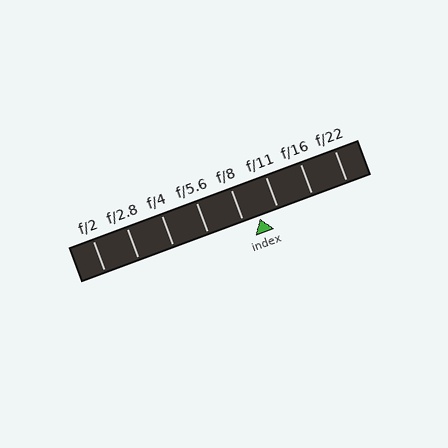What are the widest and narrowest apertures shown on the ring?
The widest aperture shown is f/2 and the narrowest is f/22.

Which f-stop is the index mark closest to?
The index mark is closest to f/8.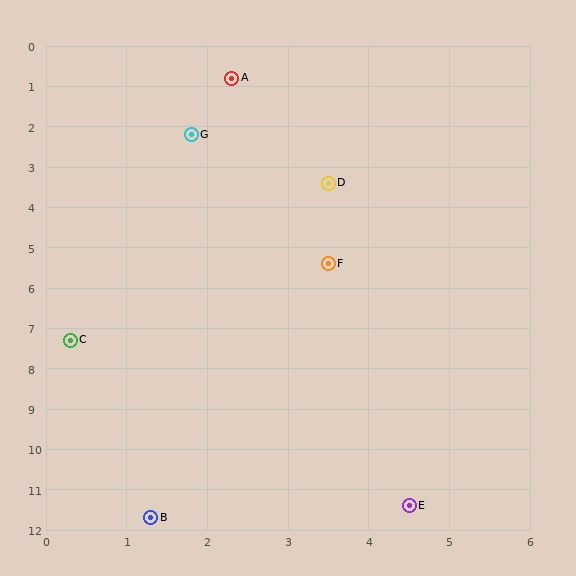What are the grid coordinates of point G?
Point G is at approximately (1.8, 2.2).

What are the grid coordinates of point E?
Point E is at approximately (4.5, 11.4).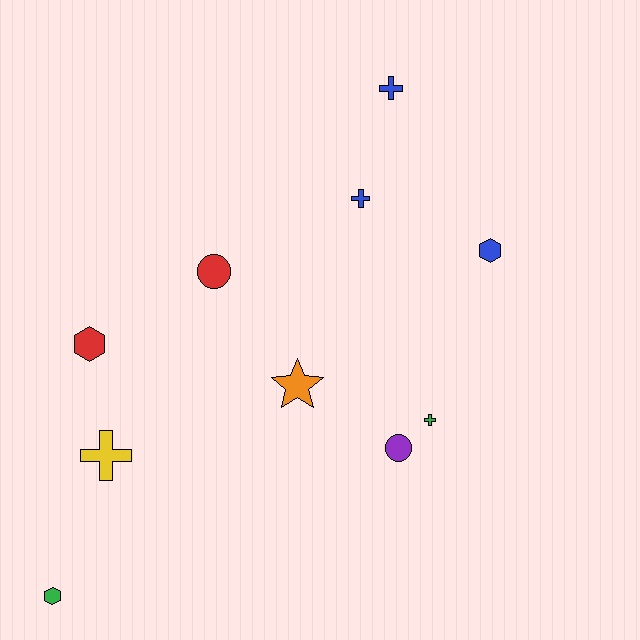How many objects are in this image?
There are 10 objects.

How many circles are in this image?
There are 2 circles.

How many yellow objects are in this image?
There is 1 yellow object.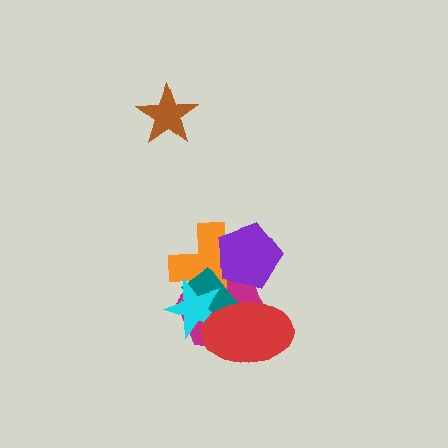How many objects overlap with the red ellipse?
4 objects overlap with the red ellipse.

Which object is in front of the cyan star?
The red ellipse is in front of the cyan star.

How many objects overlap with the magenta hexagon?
5 objects overlap with the magenta hexagon.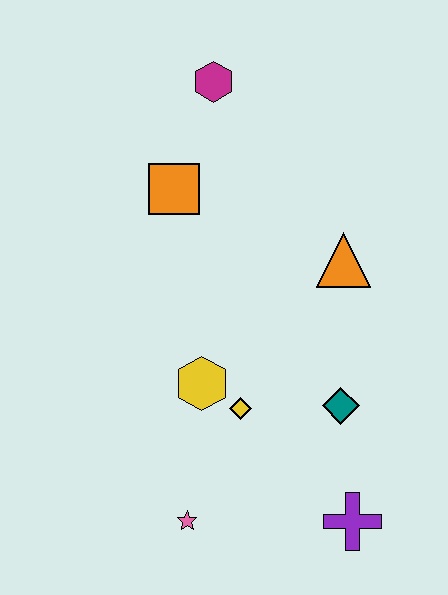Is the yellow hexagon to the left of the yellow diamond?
Yes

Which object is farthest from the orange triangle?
The pink star is farthest from the orange triangle.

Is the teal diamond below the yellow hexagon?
Yes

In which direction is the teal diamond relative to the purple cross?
The teal diamond is above the purple cross.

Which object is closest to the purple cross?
The teal diamond is closest to the purple cross.